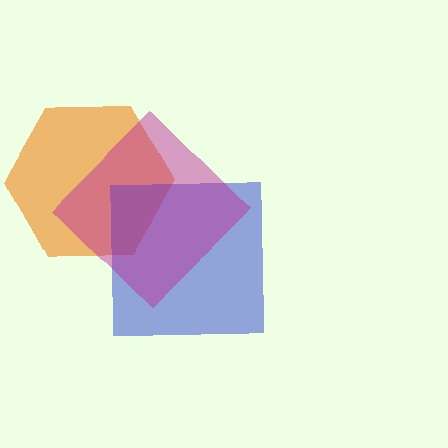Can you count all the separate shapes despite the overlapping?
Yes, there are 3 separate shapes.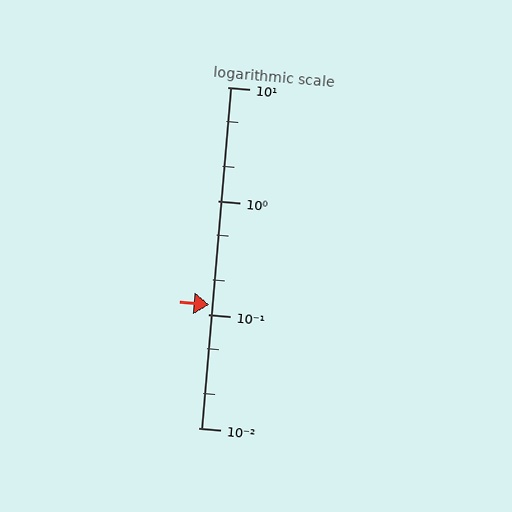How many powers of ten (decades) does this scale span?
The scale spans 3 decades, from 0.01 to 10.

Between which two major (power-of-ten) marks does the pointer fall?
The pointer is between 0.1 and 1.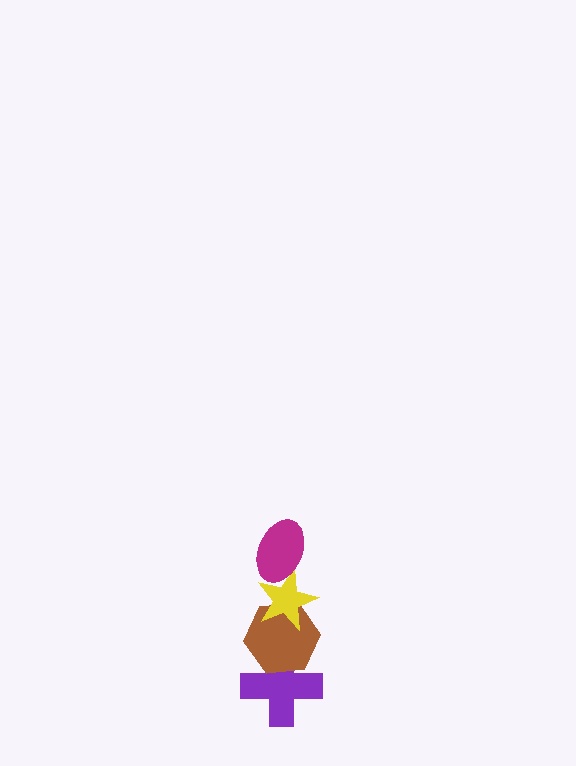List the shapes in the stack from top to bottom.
From top to bottom: the magenta ellipse, the yellow star, the brown hexagon, the purple cross.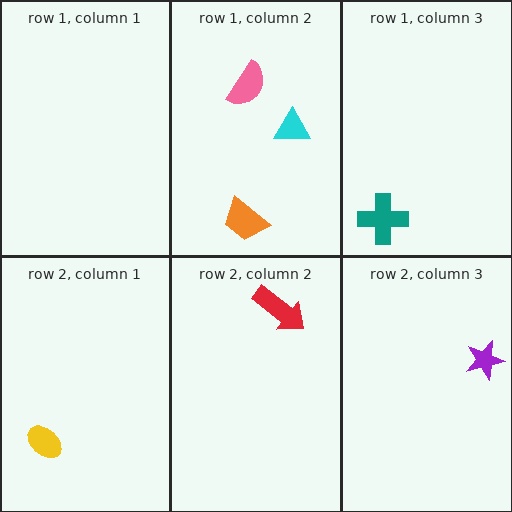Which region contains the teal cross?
The row 1, column 3 region.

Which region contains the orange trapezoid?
The row 1, column 2 region.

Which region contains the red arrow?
The row 2, column 2 region.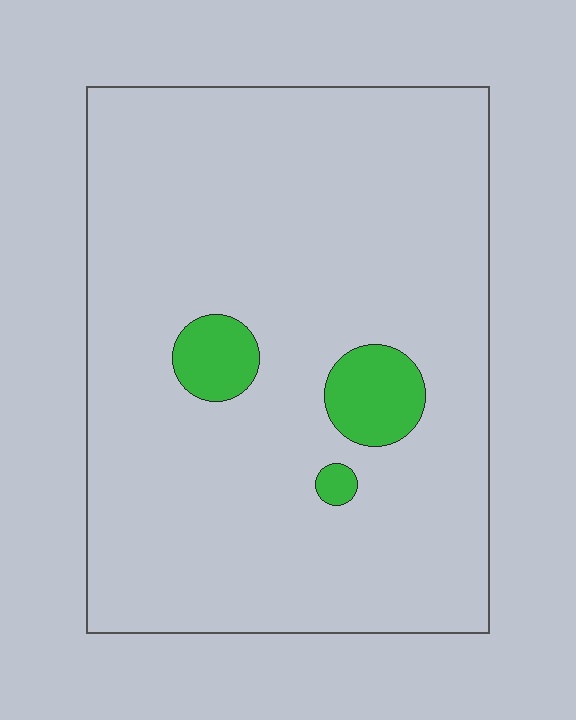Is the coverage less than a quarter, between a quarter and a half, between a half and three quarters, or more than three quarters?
Less than a quarter.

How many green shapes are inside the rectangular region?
3.